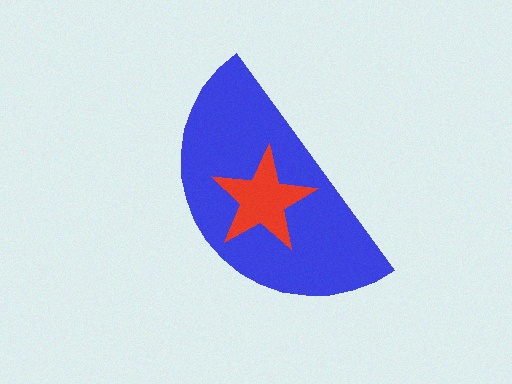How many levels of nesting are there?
2.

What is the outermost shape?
The blue semicircle.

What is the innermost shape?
The red star.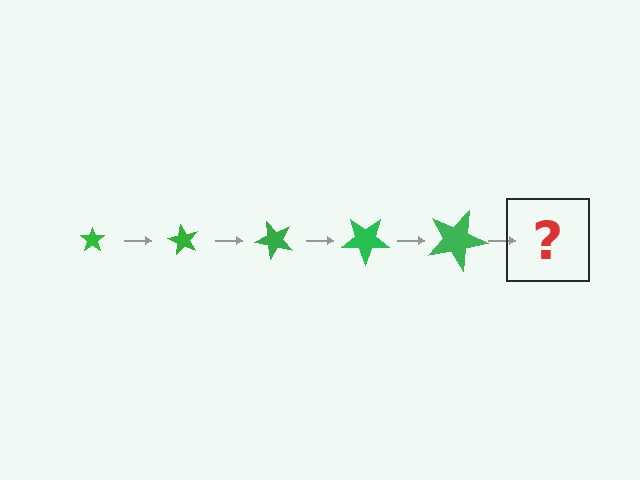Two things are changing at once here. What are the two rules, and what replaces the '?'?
The two rules are that the star grows larger each step and it rotates 60 degrees each step. The '?' should be a star, larger than the previous one and rotated 300 degrees from the start.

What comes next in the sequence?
The next element should be a star, larger than the previous one and rotated 300 degrees from the start.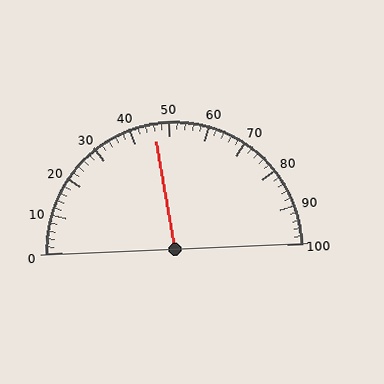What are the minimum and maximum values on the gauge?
The gauge ranges from 0 to 100.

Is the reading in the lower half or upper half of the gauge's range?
The reading is in the lower half of the range (0 to 100).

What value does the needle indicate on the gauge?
The needle indicates approximately 46.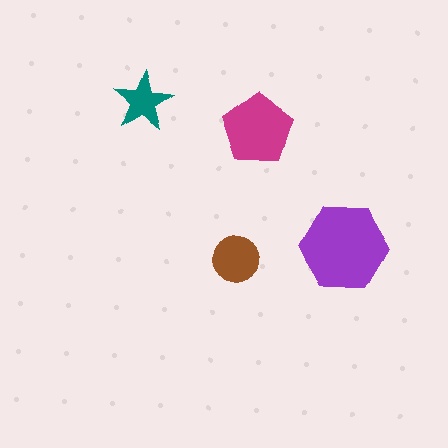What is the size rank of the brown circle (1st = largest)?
3rd.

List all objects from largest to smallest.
The purple hexagon, the magenta pentagon, the brown circle, the teal star.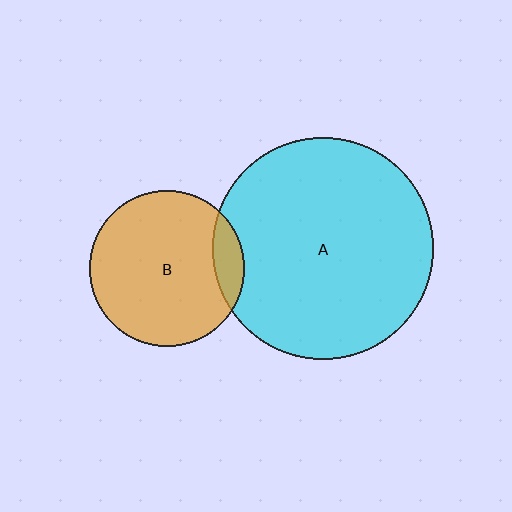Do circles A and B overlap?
Yes.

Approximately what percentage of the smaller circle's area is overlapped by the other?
Approximately 10%.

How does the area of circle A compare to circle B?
Approximately 2.0 times.